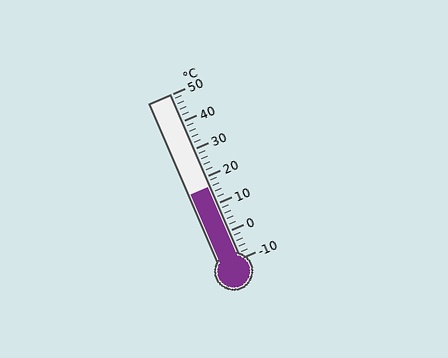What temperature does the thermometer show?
The thermometer shows approximately 16°C.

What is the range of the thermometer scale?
The thermometer scale ranges from -10°C to 50°C.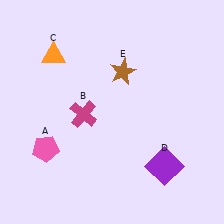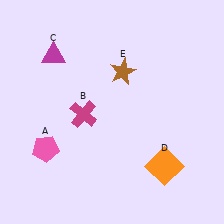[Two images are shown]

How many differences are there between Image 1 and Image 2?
There are 2 differences between the two images.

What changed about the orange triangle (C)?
In Image 1, C is orange. In Image 2, it changed to magenta.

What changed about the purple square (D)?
In Image 1, D is purple. In Image 2, it changed to orange.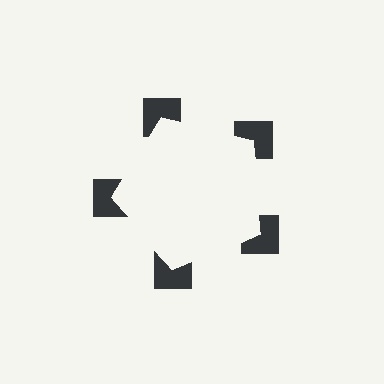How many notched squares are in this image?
There are 5 — one at each vertex of the illusory pentagon.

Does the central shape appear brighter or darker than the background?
It typically appears slightly brighter than the background, even though no actual brightness change is drawn.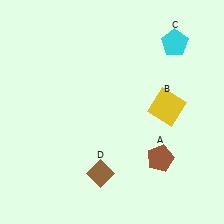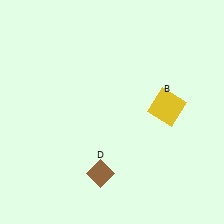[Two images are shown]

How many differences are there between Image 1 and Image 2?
There are 2 differences between the two images.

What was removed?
The brown pentagon (A), the cyan pentagon (C) were removed in Image 2.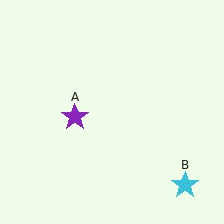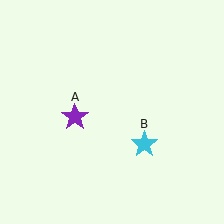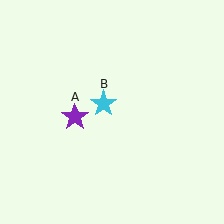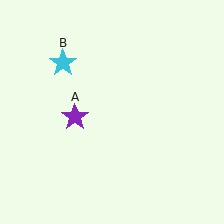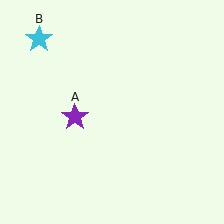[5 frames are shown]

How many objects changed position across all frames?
1 object changed position: cyan star (object B).